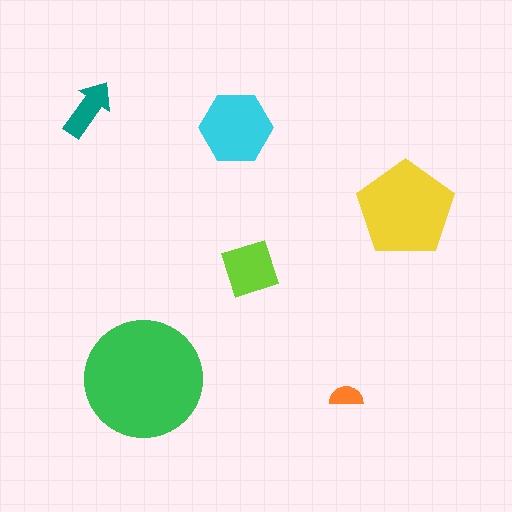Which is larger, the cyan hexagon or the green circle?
The green circle.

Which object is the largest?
The green circle.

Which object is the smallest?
The orange semicircle.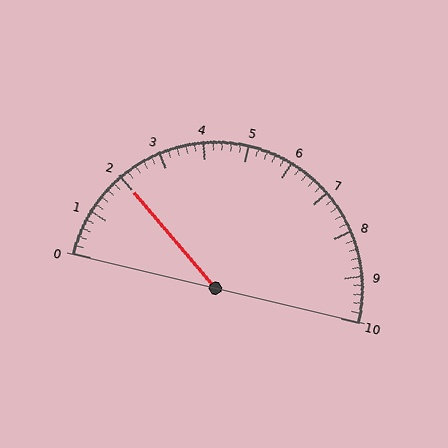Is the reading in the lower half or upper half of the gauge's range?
The reading is in the lower half of the range (0 to 10).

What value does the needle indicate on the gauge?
The needle indicates approximately 2.0.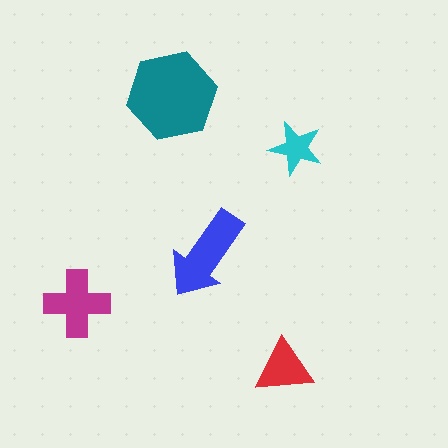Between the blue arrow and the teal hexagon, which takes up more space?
The teal hexagon.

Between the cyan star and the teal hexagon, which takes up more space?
The teal hexagon.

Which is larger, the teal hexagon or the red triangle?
The teal hexagon.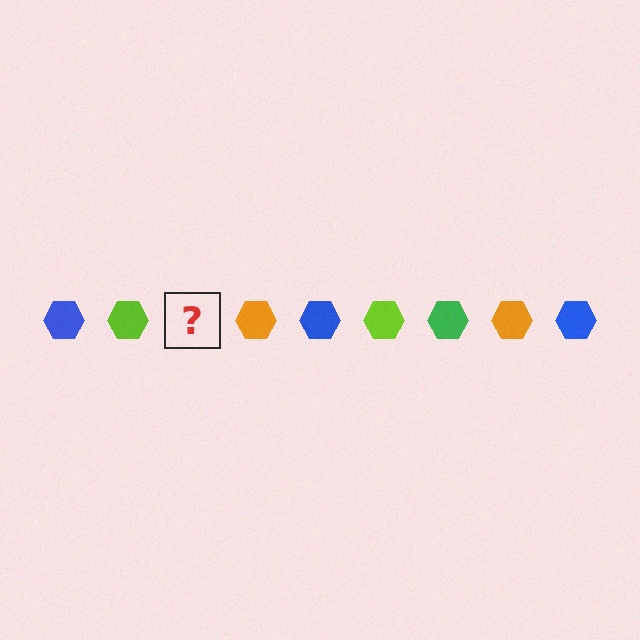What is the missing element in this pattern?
The missing element is a green hexagon.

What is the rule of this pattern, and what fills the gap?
The rule is that the pattern cycles through blue, lime, green, orange hexagons. The gap should be filled with a green hexagon.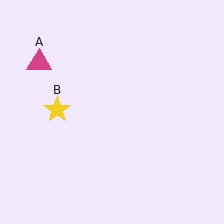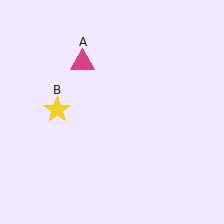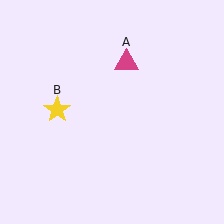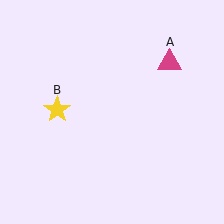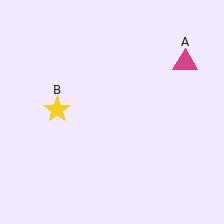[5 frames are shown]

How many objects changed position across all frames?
1 object changed position: magenta triangle (object A).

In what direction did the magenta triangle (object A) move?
The magenta triangle (object A) moved right.